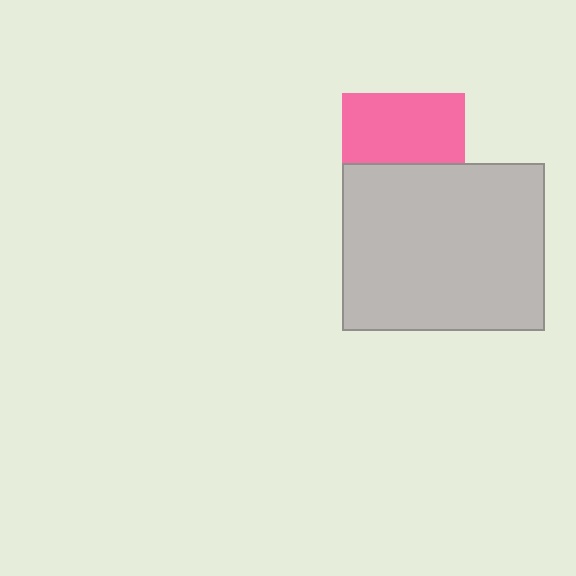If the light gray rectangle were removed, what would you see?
You would see the complete pink square.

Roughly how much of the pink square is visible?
About half of it is visible (roughly 56%).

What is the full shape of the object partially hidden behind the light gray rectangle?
The partially hidden object is a pink square.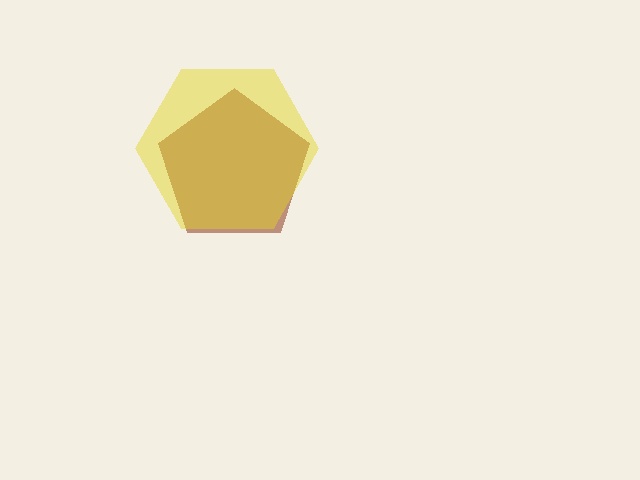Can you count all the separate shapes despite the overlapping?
Yes, there are 2 separate shapes.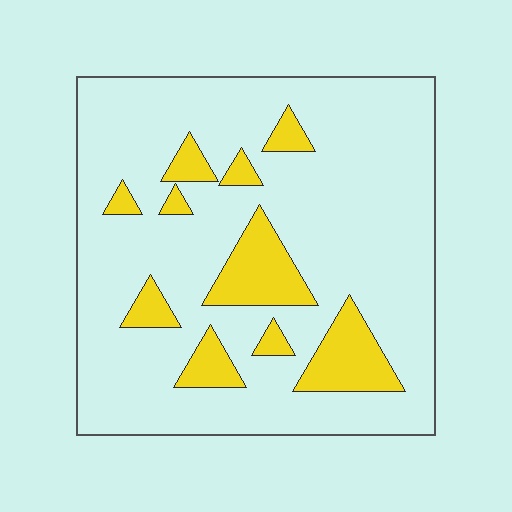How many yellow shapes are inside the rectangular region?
10.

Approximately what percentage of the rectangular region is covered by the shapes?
Approximately 15%.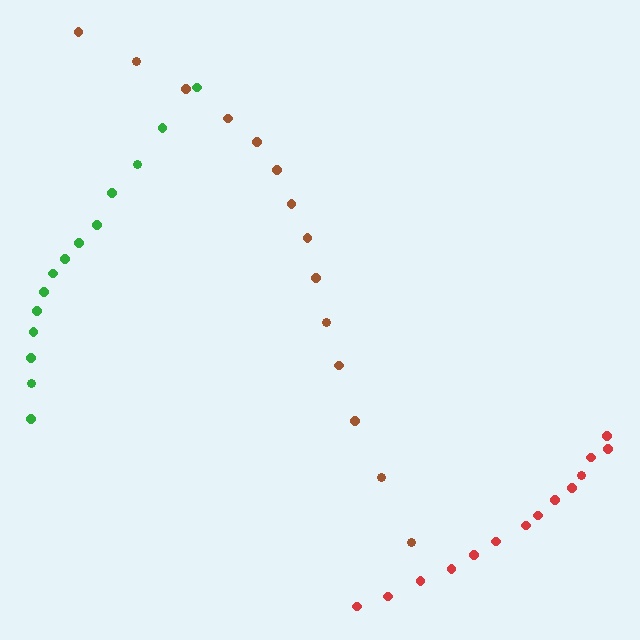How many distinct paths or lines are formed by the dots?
There are 3 distinct paths.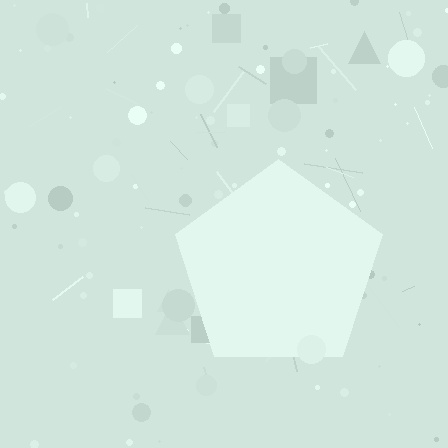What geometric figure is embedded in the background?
A pentagon is embedded in the background.